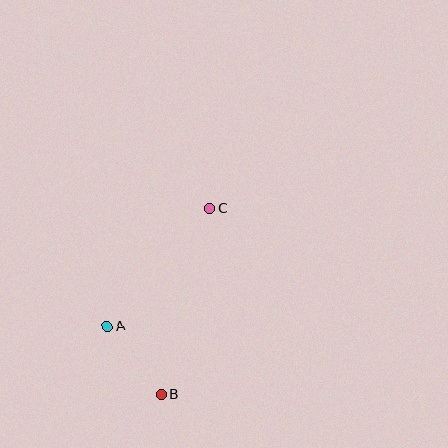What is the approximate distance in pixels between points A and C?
The distance between A and C is approximately 156 pixels.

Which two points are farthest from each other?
Points B and C are farthest from each other.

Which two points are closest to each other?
Points A and B are closest to each other.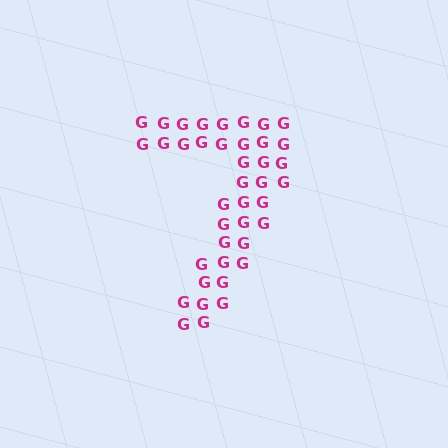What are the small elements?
The small elements are letter G's.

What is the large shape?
The large shape is the digit 7.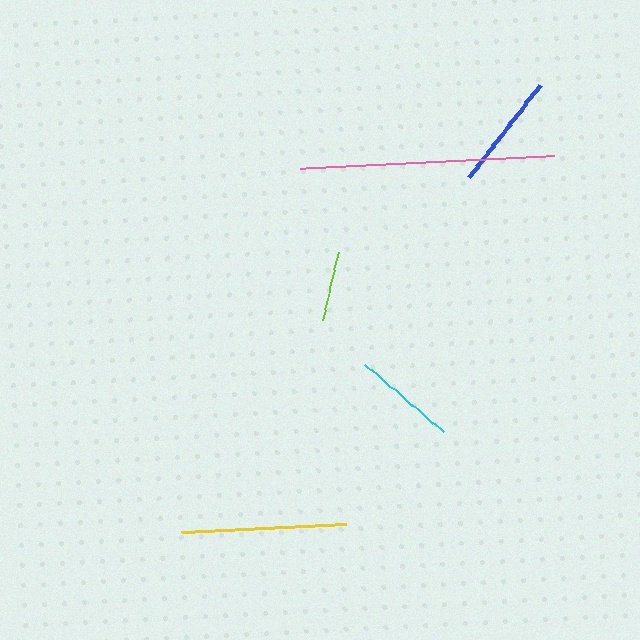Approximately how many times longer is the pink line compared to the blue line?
The pink line is approximately 2.2 times the length of the blue line.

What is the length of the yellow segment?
The yellow segment is approximately 165 pixels long.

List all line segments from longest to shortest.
From longest to shortest: pink, yellow, blue, cyan, lime.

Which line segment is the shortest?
The lime line is the shortest at approximately 70 pixels.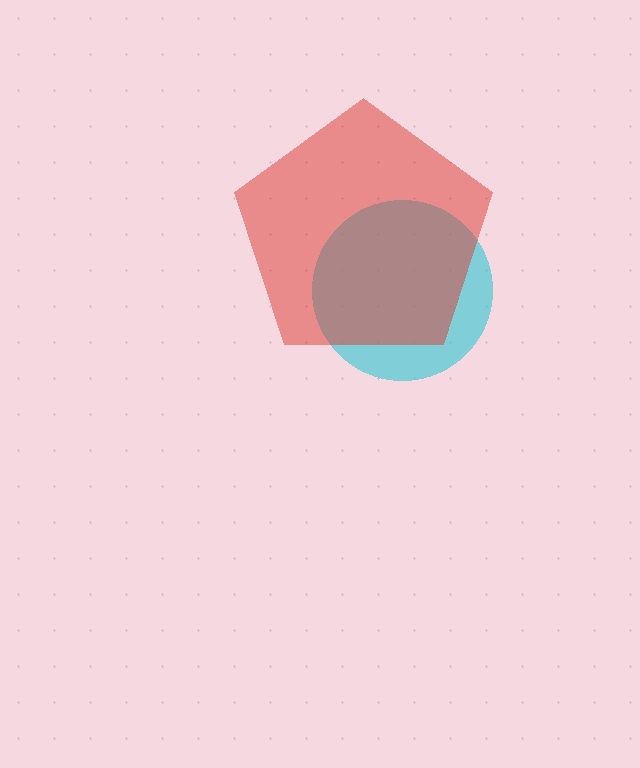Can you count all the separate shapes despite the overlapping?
Yes, there are 2 separate shapes.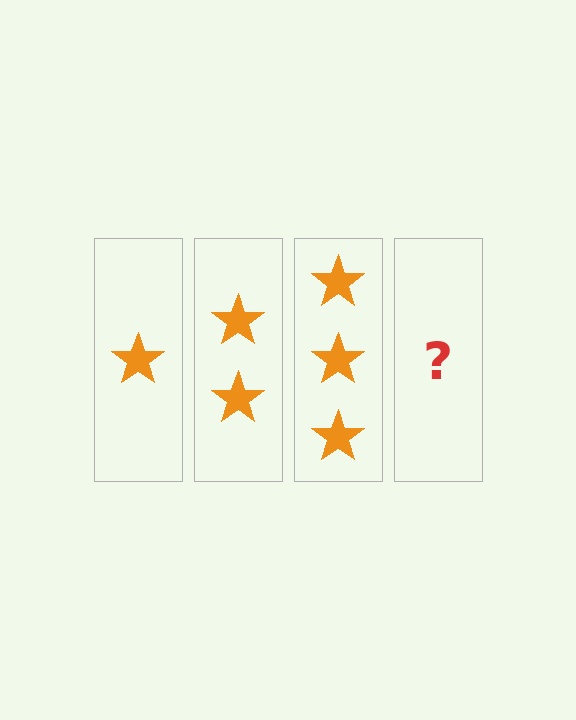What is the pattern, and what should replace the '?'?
The pattern is that each step adds one more star. The '?' should be 4 stars.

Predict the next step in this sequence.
The next step is 4 stars.